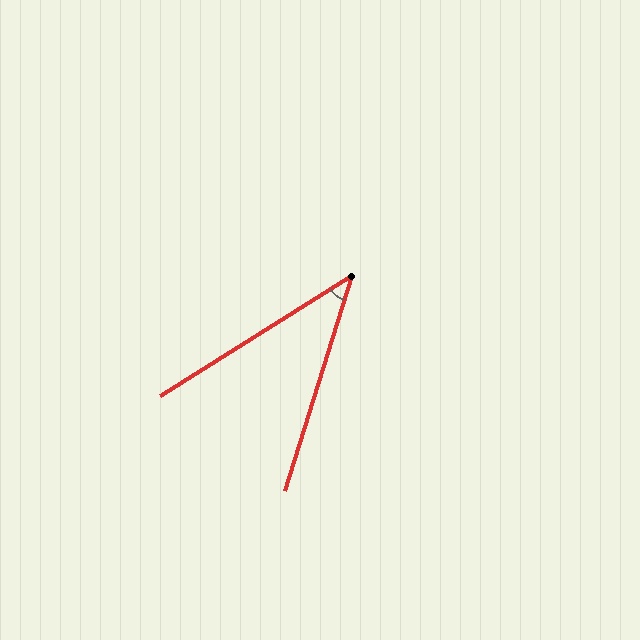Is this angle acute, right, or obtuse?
It is acute.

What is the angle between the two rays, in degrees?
Approximately 41 degrees.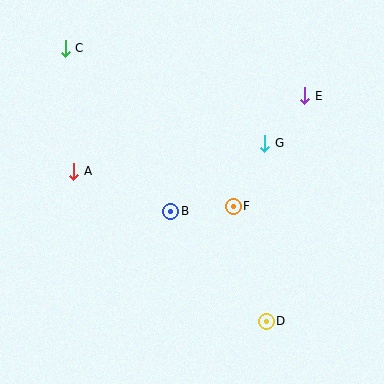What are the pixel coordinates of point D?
Point D is at (266, 321).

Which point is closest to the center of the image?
Point B at (171, 211) is closest to the center.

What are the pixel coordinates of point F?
Point F is at (233, 206).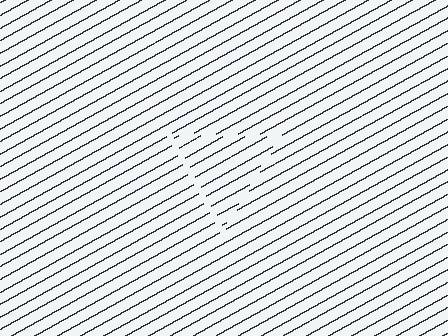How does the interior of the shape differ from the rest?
The interior of the shape contains the same grating, shifted by half a period — the contour is defined by the phase discontinuity where line-ends from the inner and outer gratings abut.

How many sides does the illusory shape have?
3 sides — the line-ends trace a triangle.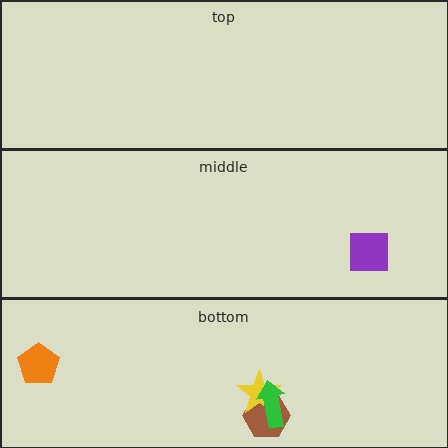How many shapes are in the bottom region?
4.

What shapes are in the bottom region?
The brown hexagon, the yellow star, the green arrow, the orange pentagon.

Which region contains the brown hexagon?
The bottom region.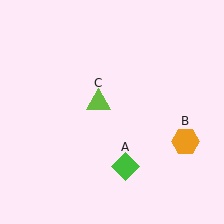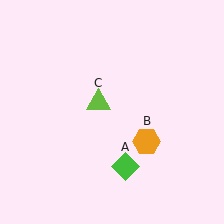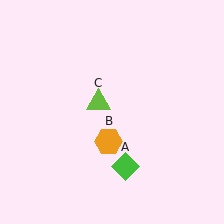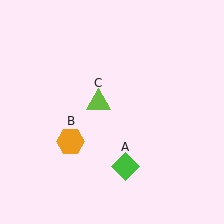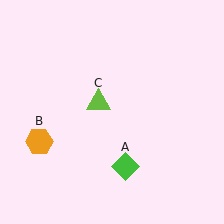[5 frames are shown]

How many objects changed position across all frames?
1 object changed position: orange hexagon (object B).